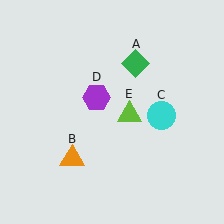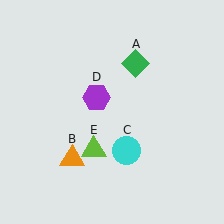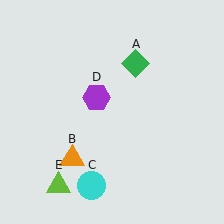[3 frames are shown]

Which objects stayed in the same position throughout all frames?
Green diamond (object A) and orange triangle (object B) and purple hexagon (object D) remained stationary.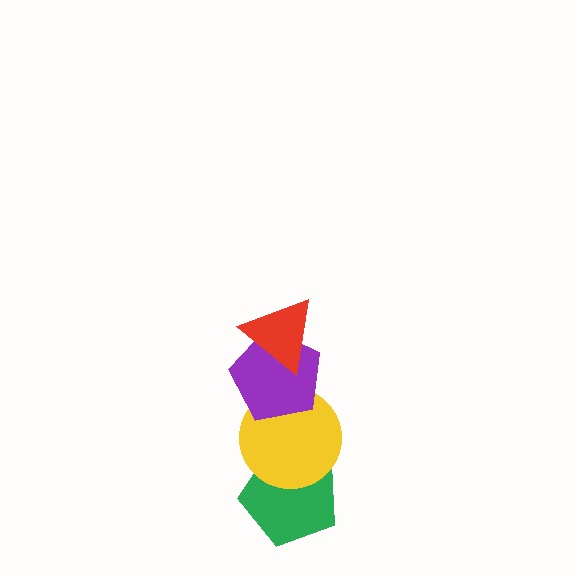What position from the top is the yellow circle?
The yellow circle is 3rd from the top.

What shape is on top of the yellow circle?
The purple pentagon is on top of the yellow circle.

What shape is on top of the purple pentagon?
The red triangle is on top of the purple pentagon.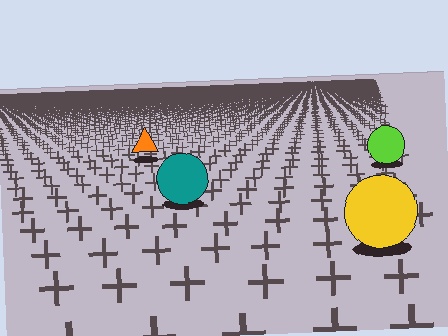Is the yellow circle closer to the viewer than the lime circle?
Yes. The yellow circle is closer — you can tell from the texture gradient: the ground texture is coarser near it.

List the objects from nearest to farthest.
From nearest to farthest: the yellow circle, the teal circle, the lime circle, the orange triangle.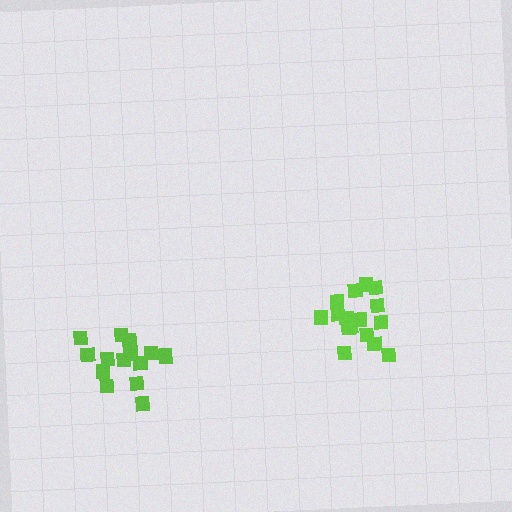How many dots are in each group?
Group 1: 18 dots, Group 2: 16 dots (34 total).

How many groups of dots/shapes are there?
There are 2 groups.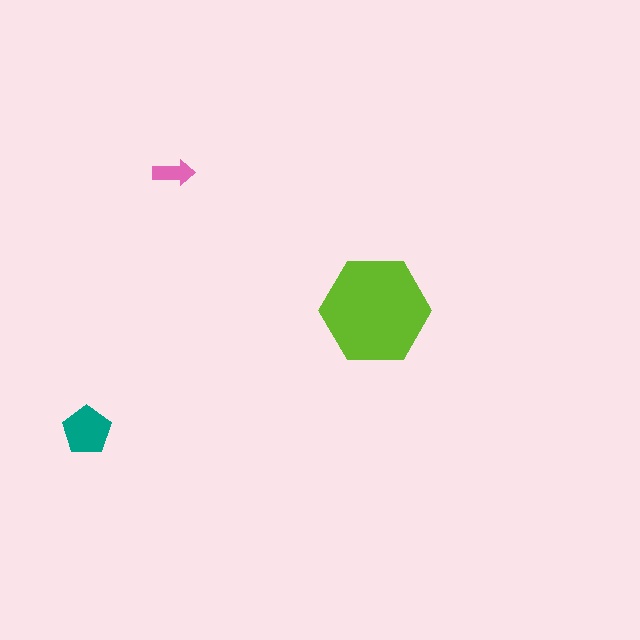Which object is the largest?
The lime hexagon.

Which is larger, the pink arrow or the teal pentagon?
The teal pentagon.